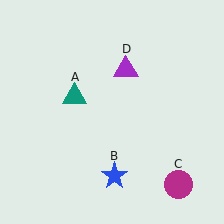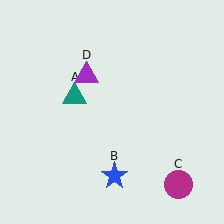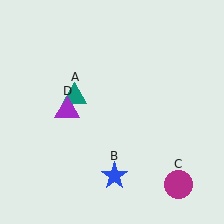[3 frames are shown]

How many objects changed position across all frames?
1 object changed position: purple triangle (object D).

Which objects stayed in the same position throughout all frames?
Teal triangle (object A) and blue star (object B) and magenta circle (object C) remained stationary.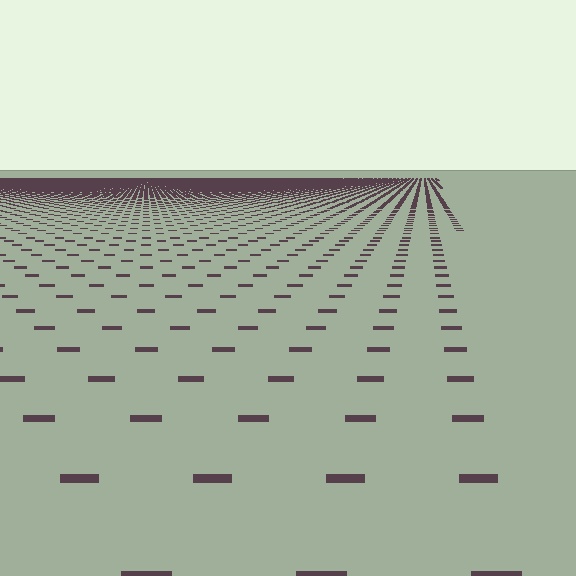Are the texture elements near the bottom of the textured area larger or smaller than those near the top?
Larger. Near the bottom, elements are closer to the viewer and appear at a bigger on-screen size.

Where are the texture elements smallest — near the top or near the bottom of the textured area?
Near the top.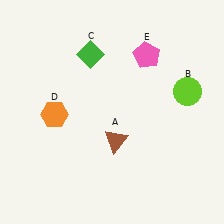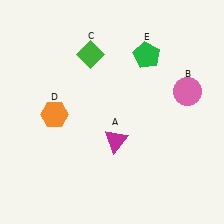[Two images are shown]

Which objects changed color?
A changed from brown to magenta. B changed from lime to pink. E changed from pink to green.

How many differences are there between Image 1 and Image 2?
There are 3 differences between the two images.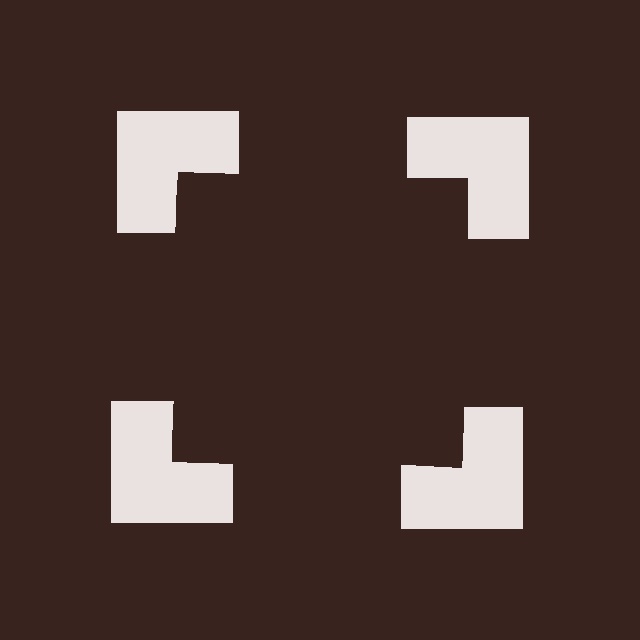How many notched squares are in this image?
There are 4 — one at each vertex of the illusory square.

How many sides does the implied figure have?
4 sides.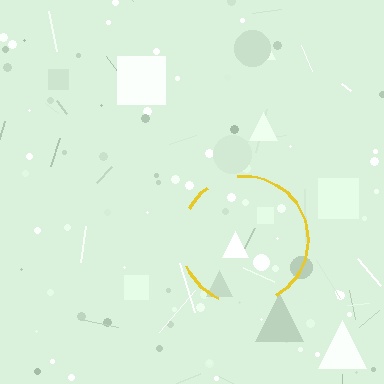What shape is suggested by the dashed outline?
The dashed outline suggests a circle.